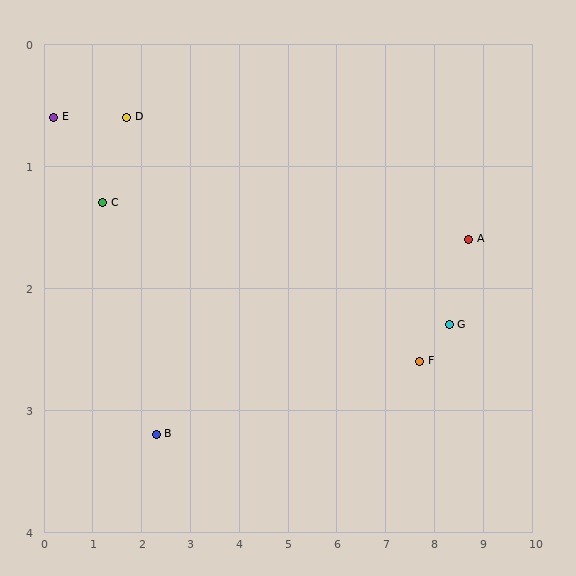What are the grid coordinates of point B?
Point B is at approximately (2.3, 3.2).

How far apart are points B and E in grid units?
Points B and E are about 3.3 grid units apart.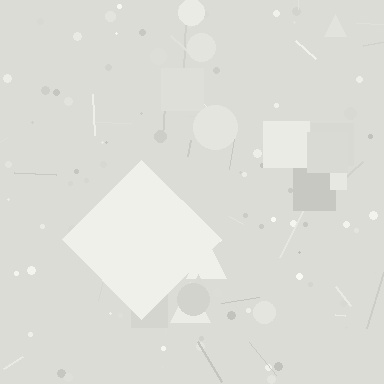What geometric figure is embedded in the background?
A diamond is embedded in the background.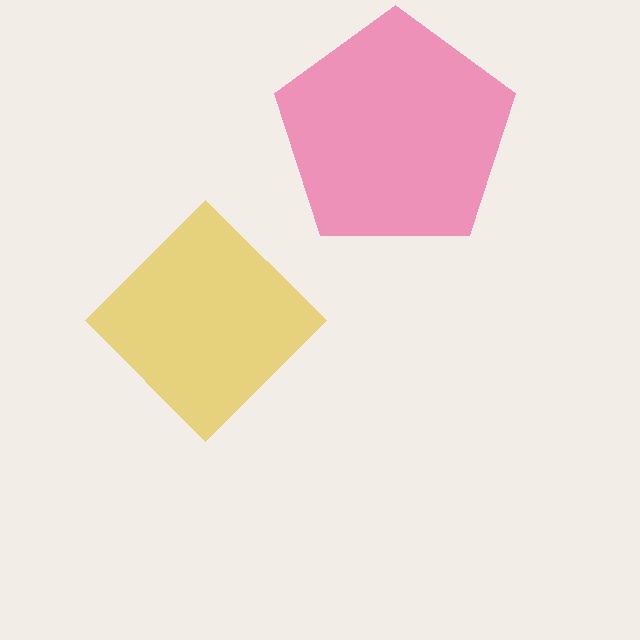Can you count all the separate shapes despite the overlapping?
Yes, there are 2 separate shapes.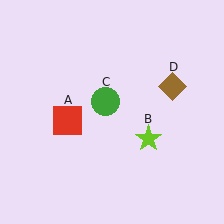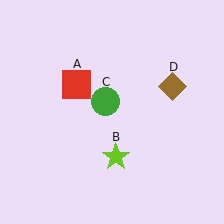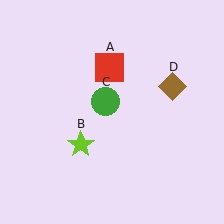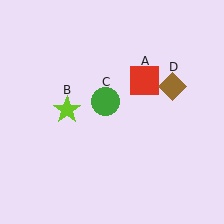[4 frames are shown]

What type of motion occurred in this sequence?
The red square (object A), lime star (object B) rotated clockwise around the center of the scene.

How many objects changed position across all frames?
2 objects changed position: red square (object A), lime star (object B).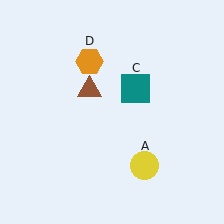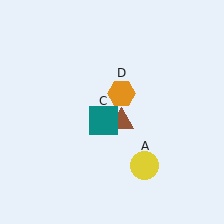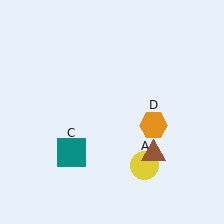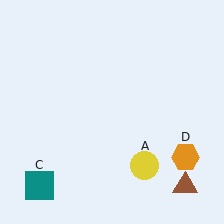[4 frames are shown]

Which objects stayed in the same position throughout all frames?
Yellow circle (object A) remained stationary.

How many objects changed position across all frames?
3 objects changed position: brown triangle (object B), teal square (object C), orange hexagon (object D).